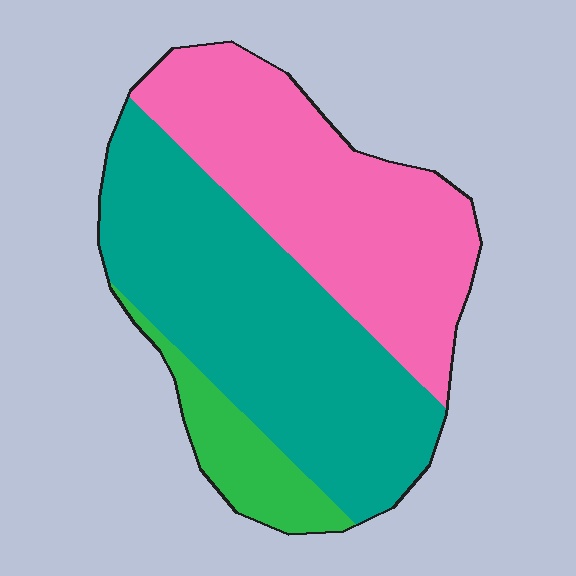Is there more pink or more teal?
Teal.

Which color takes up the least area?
Green, at roughly 10%.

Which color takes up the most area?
Teal, at roughly 50%.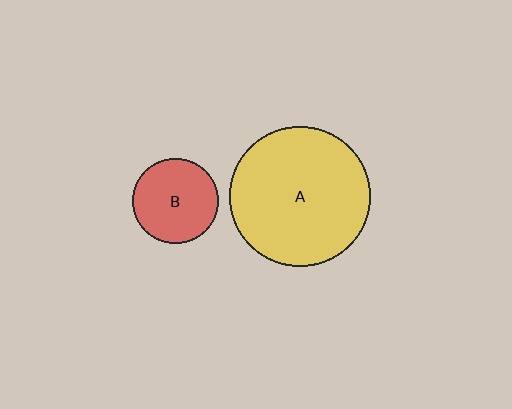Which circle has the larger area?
Circle A (yellow).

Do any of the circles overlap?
No, none of the circles overlap.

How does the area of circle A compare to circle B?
Approximately 2.7 times.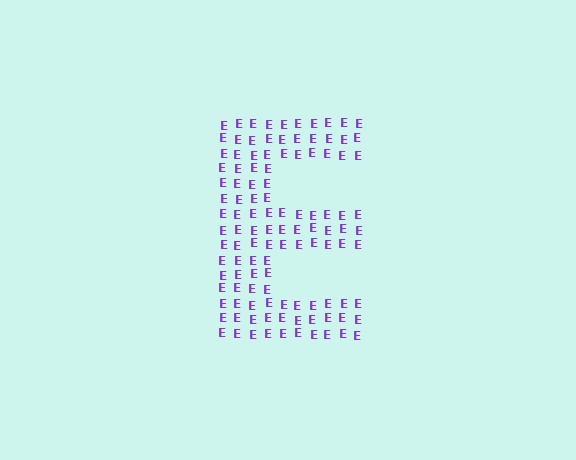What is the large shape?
The large shape is the letter E.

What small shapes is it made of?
It is made of small letter E's.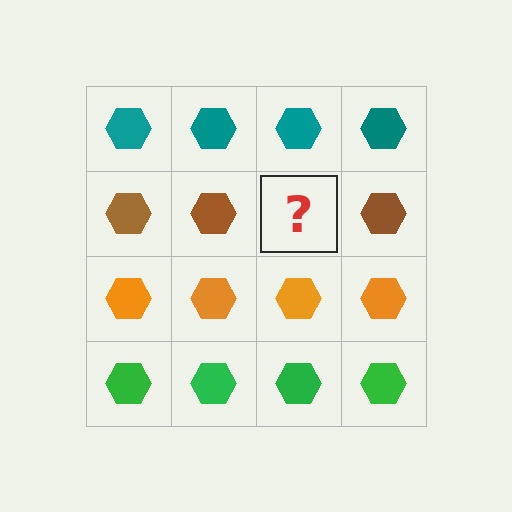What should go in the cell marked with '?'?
The missing cell should contain a brown hexagon.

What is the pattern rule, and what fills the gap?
The rule is that each row has a consistent color. The gap should be filled with a brown hexagon.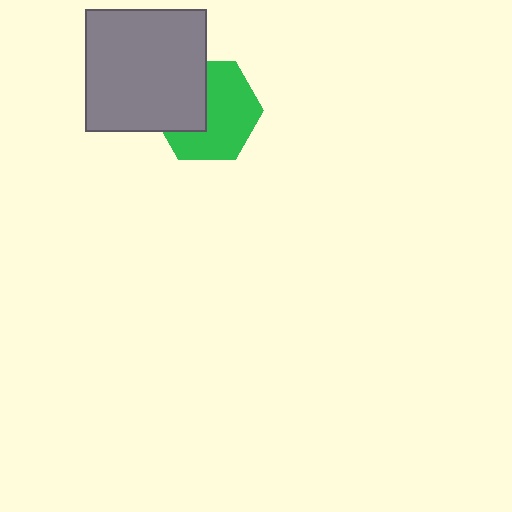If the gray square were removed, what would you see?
You would see the complete green hexagon.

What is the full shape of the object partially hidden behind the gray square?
The partially hidden object is a green hexagon.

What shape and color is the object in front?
The object in front is a gray square.